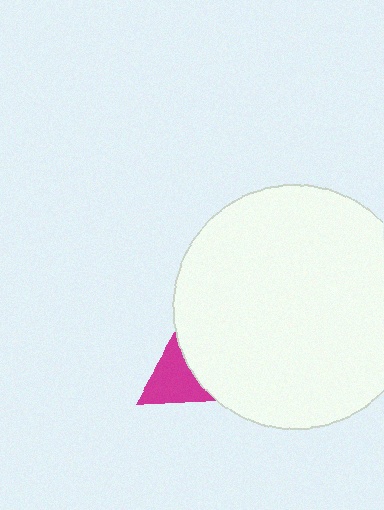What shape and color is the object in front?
The object in front is a white circle.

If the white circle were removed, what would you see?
You would see the complete magenta triangle.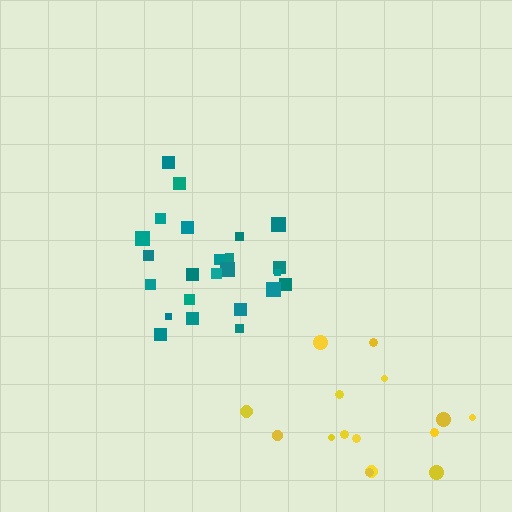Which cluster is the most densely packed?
Teal.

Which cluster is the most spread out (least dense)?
Yellow.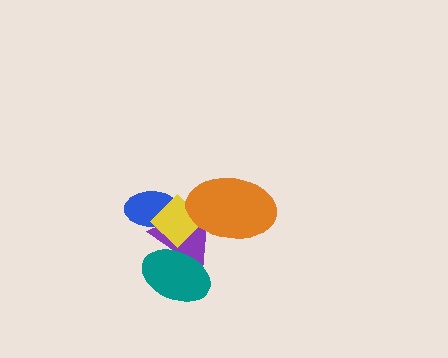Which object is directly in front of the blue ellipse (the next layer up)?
The purple triangle is directly in front of the blue ellipse.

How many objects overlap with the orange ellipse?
2 objects overlap with the orange ellipse.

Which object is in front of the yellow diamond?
The orange ellipse is in front of the yellow diamond.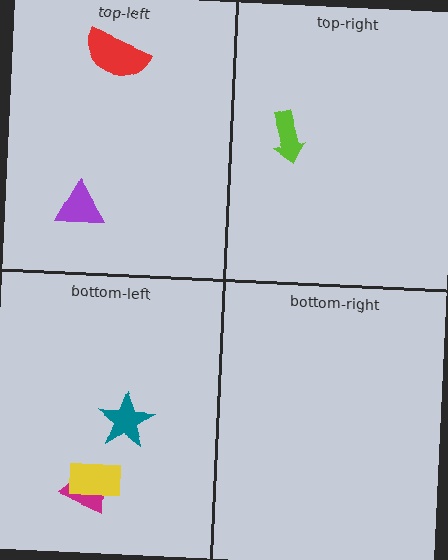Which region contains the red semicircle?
The top-left region.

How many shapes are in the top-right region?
1.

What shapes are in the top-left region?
The red semicircle, the purple triangle.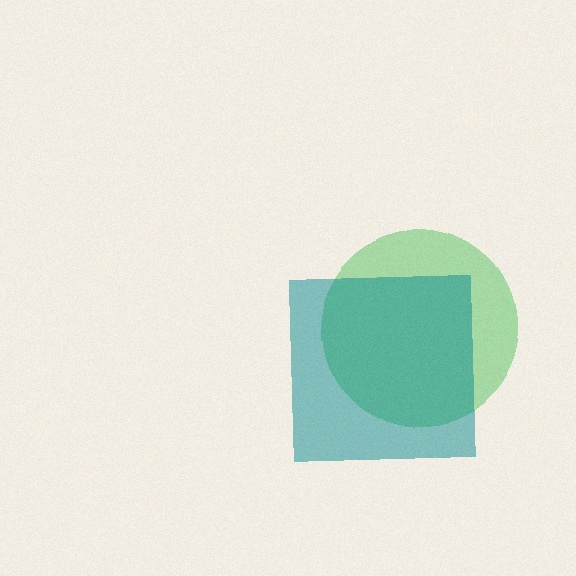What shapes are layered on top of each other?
The layered shapes are: a green circle, a teal square.